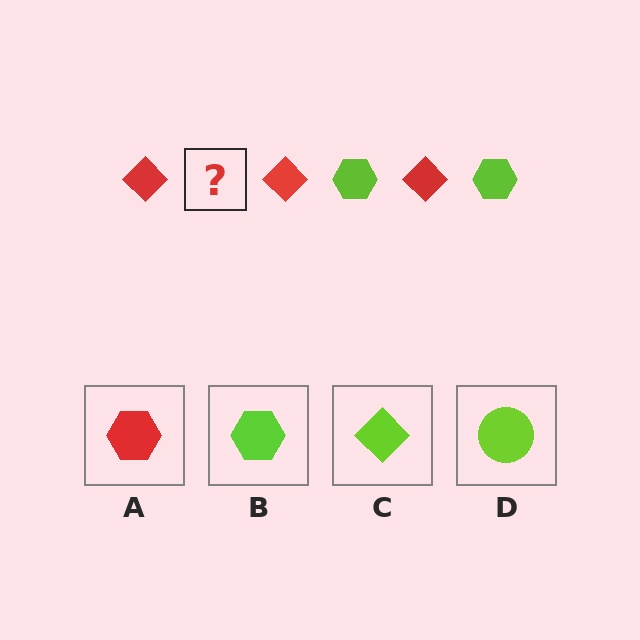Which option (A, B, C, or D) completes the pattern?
B.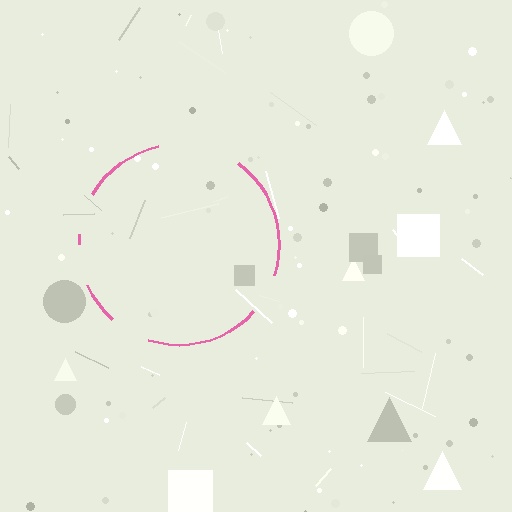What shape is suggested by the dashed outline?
The dashed outline suggests a circle.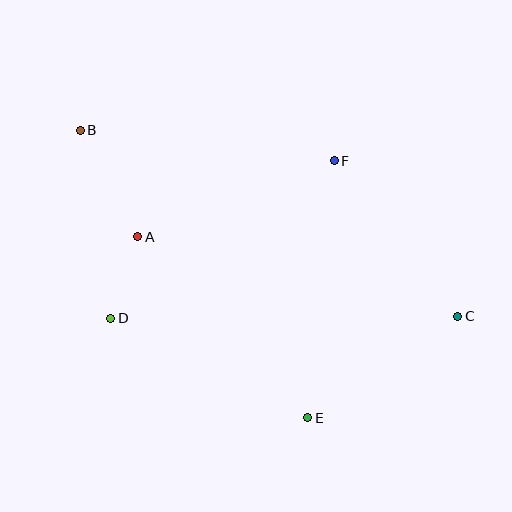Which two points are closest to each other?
Points A and D are closest to each other.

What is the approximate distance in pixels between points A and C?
The distance between A and C is approximately 330 pixels.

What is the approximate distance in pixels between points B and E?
The distance between B and E is approximately 366 pixels.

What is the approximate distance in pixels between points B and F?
The distance between B and F is approximately 256 pixels.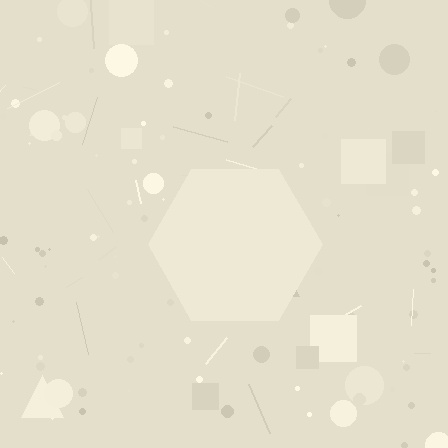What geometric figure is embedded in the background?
A hexagon is embedded in the background.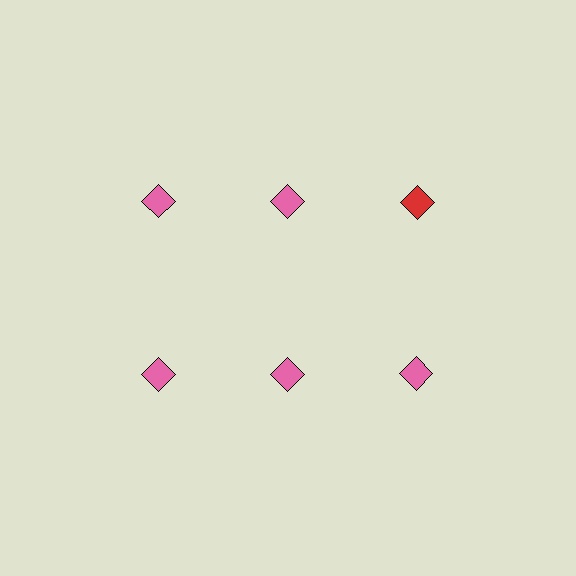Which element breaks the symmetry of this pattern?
The red diamond in the top row, center column breaks the symmetry. All other shapes are pink diamonds.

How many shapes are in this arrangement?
There are 6 shapes arranged in a grid pattern.